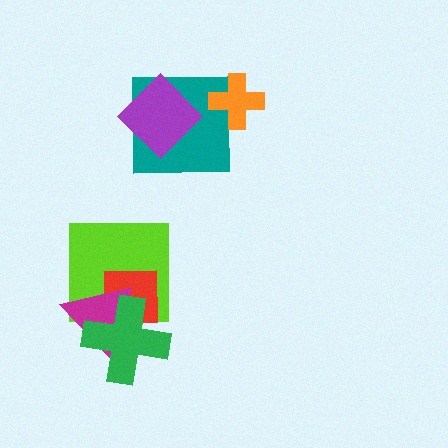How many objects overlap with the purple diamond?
1 object overlaps with the purple diamond.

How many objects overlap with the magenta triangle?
3 objects overlap with the magenta triangle.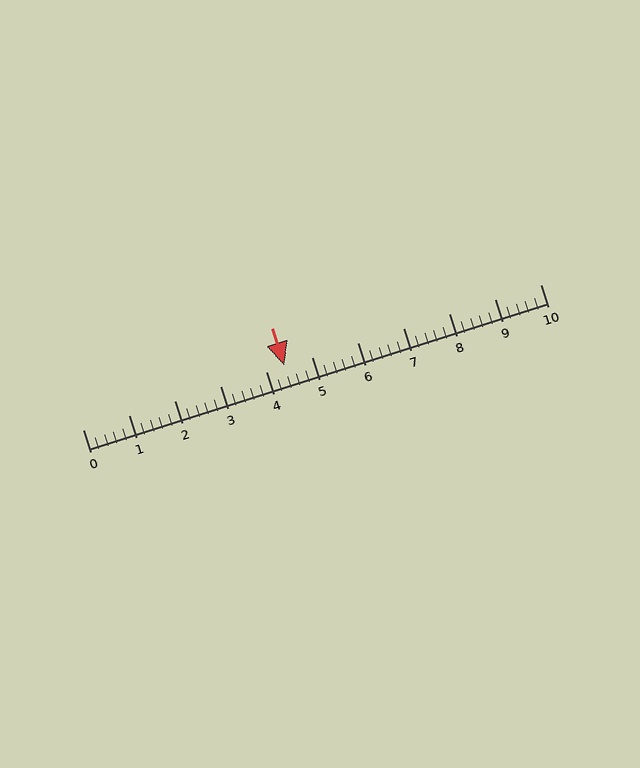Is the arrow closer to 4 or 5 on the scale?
The arrow is closer to 4.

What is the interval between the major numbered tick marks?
The major tick marks are spaced 1 units apart.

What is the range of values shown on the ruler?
The ruler shows values from 0 to 10.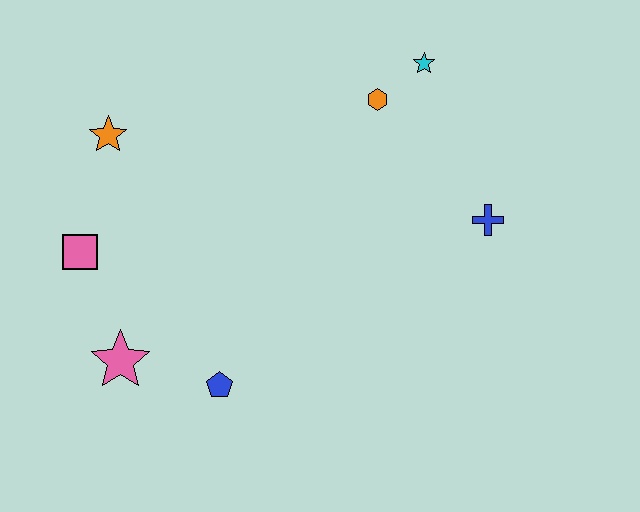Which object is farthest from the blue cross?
The pink square is farthest from the blue cross.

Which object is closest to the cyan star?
The orange hexagon is closest to the cyan star.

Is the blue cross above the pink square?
Yes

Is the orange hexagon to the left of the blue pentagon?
No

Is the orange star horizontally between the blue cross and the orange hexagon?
No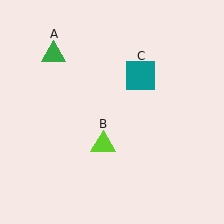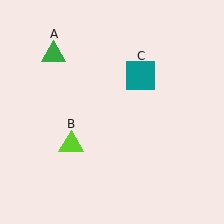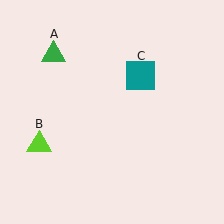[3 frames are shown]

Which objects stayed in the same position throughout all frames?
Green triangle (object A) and teal square (object C) remained stationary.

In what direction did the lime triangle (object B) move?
The lime triangle (object B) moved left.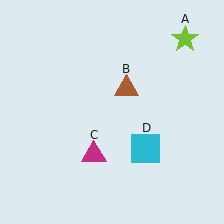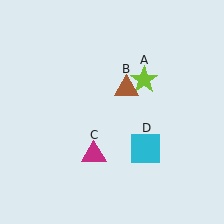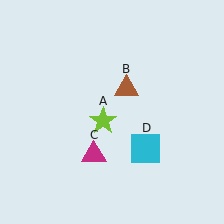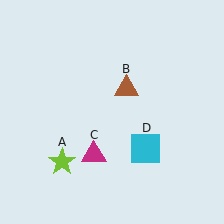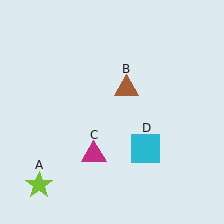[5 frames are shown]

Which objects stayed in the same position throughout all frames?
Brown triangle (object B) and magenta triangle (object C) and cyan square (object D) remained stationary.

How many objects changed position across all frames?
1 object changed position: lime star (object A).